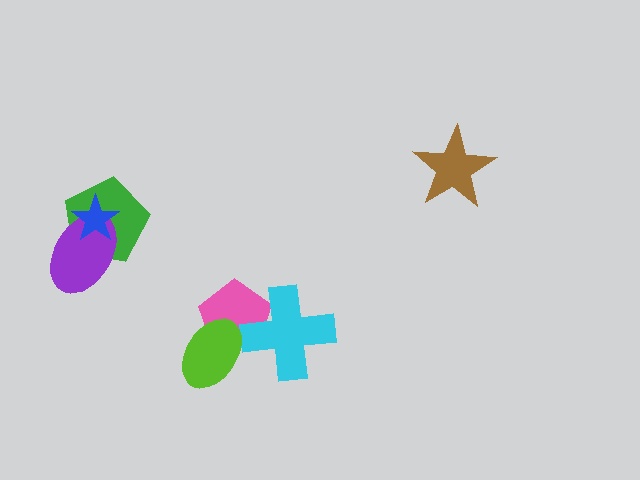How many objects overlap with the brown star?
0 objects overlap with the brown star.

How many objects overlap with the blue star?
2 objects overlap with the blue star.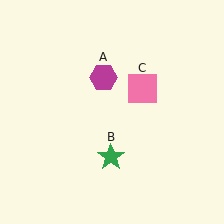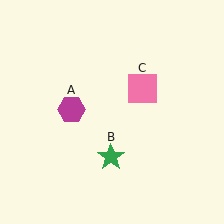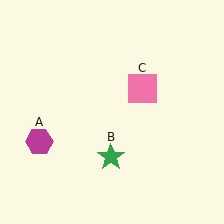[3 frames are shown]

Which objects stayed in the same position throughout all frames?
Green star (object B) and pink square (object C) remained stationary.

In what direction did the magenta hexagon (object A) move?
The magenta hexagon (object A) moved down and to the left.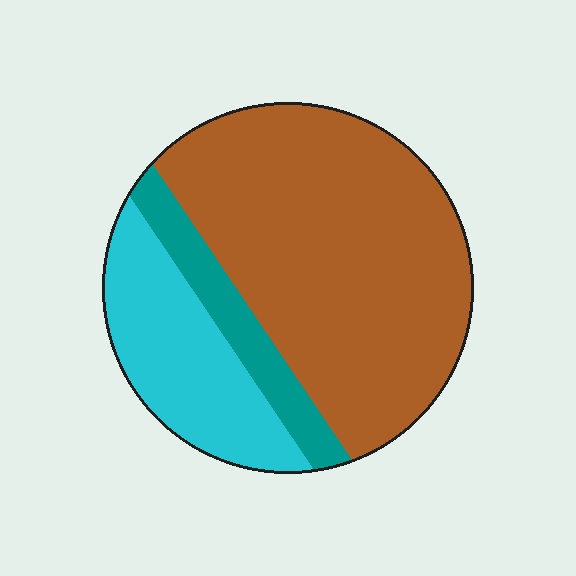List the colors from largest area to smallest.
From largest to smallest: brown, cyan, teal.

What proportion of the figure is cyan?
Cyan covers 23% of the figure.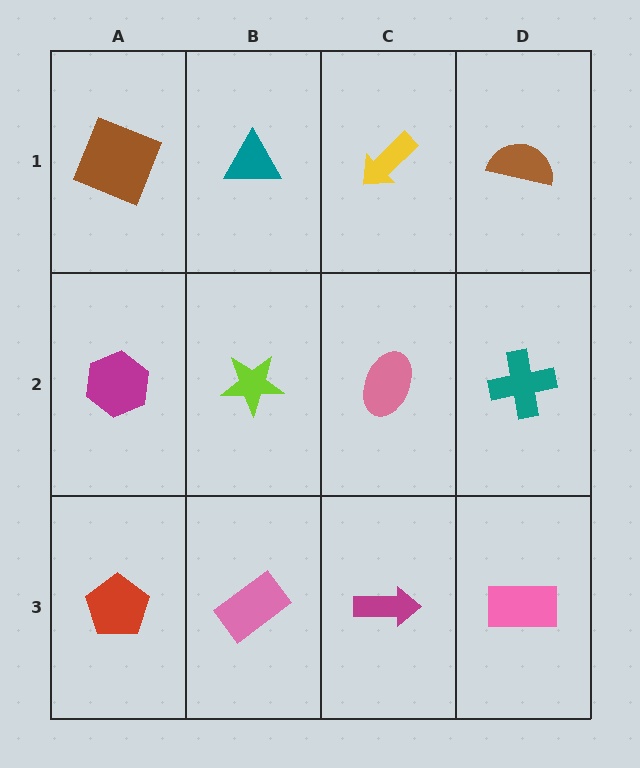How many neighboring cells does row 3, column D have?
2.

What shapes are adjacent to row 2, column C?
A yellow arrow (row 1, column C), a magenta arrow (row 3, column C), a lime star (row 2, column B), a teal cross (row 2, column D).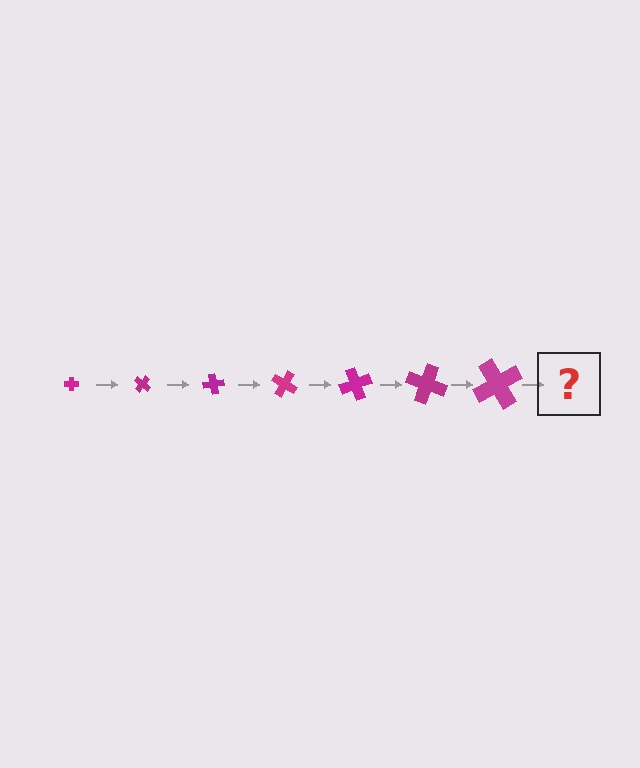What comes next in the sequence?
The next element should be a cross, larger than the previous one and rotated 280 degrees from the start.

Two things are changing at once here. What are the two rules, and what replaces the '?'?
The two rules are that the cross grows larger each step and it rotates 40 degrees each step. The '?' should be a cross, larger than the previous one and rotated 280 degrees from the start.